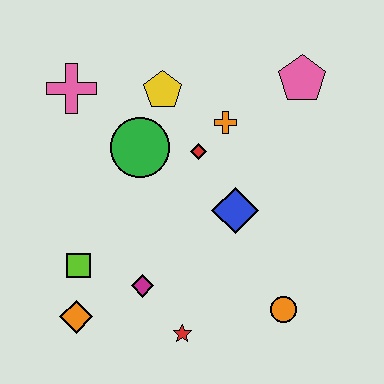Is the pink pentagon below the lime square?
No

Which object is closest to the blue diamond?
The red diamond is closest to the blue diamond.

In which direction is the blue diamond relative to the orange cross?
The blue diamond is below the orange cross.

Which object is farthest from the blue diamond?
The pink cross is farthest from the blue diamond.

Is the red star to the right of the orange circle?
No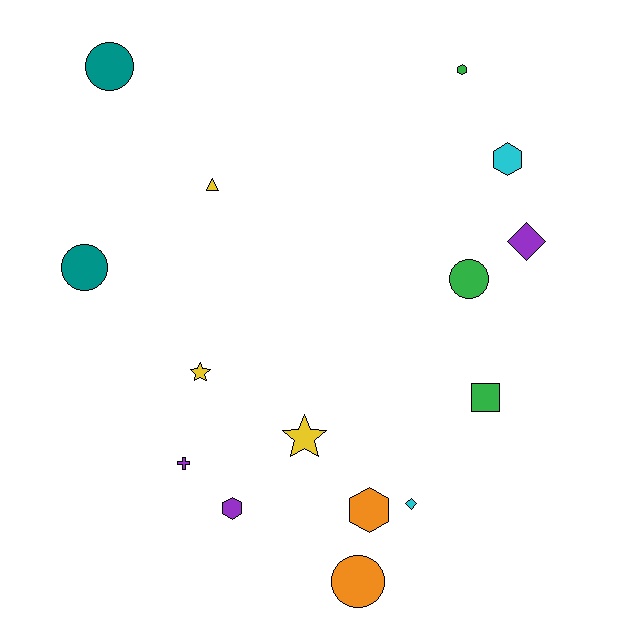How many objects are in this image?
There are 15 objects.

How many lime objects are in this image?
There are no lime objects.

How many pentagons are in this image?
There are no pentagons.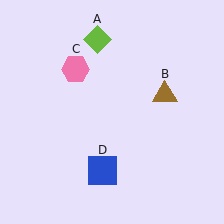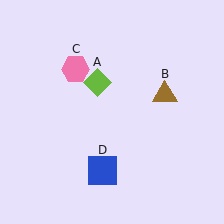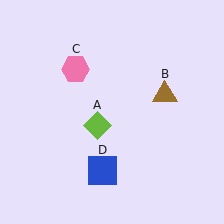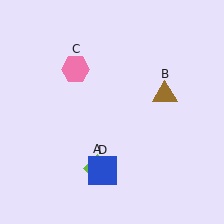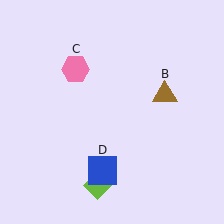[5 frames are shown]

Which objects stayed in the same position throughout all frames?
Brown triangle (object B) and pink hexagon (object C) and blue square (object D) remained stationary.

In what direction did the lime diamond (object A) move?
The lime diamond (object A) moved down.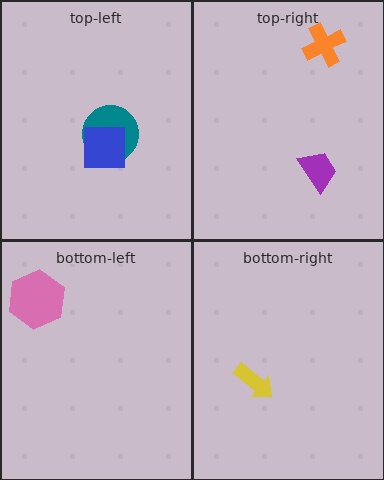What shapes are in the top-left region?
The teal circle, the blue square.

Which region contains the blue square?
The top-left region.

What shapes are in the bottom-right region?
The yellow arrow.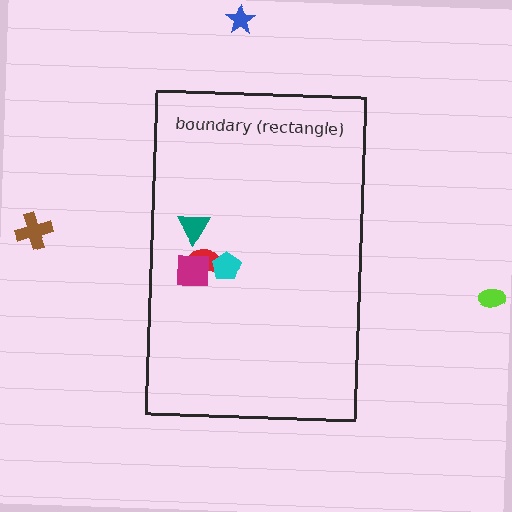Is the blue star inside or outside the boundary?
Outside.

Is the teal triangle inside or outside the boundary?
Inside.